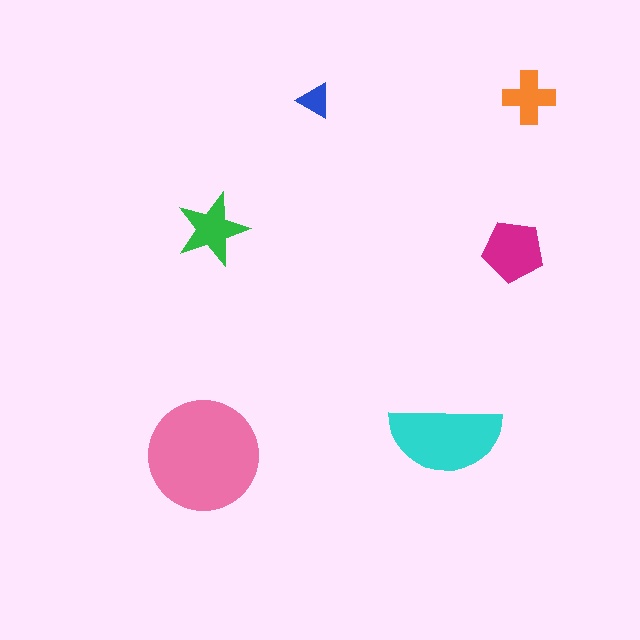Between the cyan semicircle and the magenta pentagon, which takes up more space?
The cyan semicircle.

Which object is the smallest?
The blue triangle.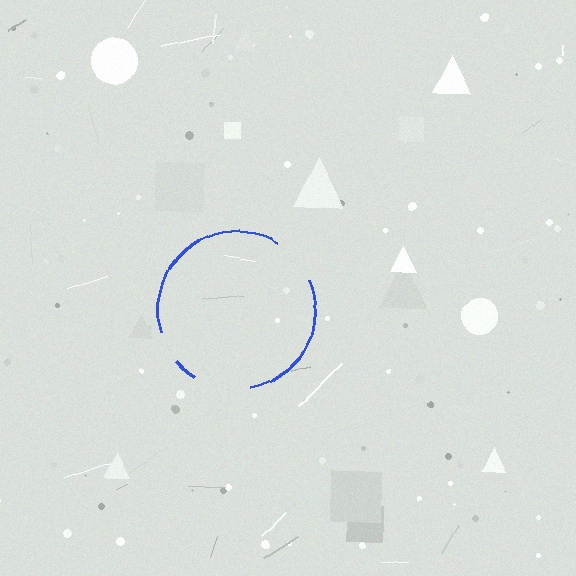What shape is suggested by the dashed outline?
The dashed outline suggests a circle.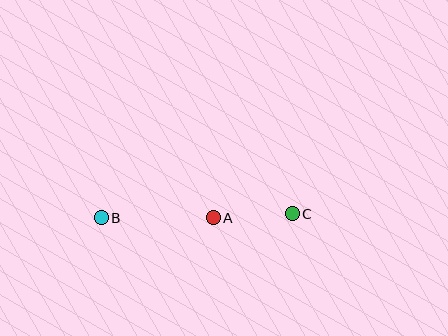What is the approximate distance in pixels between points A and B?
The distance between A and B is approximately 112 pixels.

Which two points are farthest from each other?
Points B and C are farthest from each other.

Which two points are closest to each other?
Points A and C are closest to each other.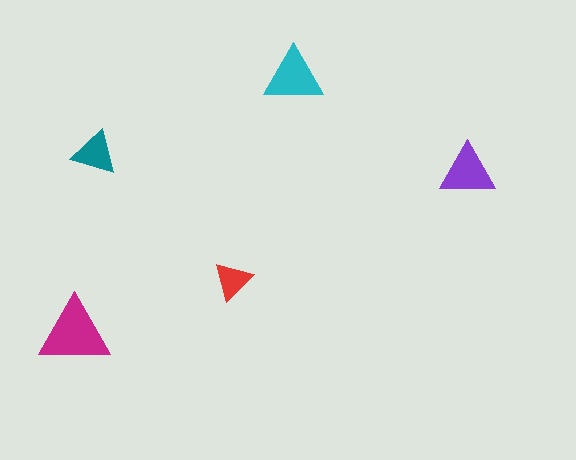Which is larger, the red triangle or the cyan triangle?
The cyan one.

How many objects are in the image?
There are 5 objects in the image.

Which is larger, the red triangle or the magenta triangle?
The magenta one.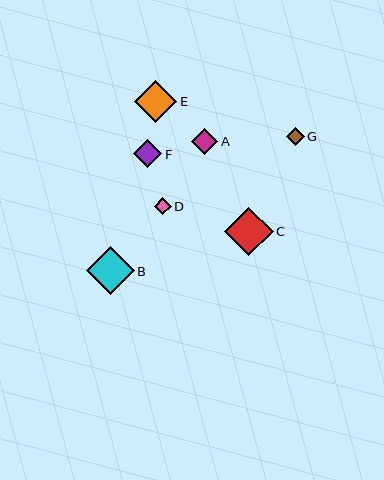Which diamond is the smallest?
Diamond D is the smallest with a size of approximately 17 pixels.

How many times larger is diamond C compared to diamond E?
Diamond C is approximately 1.1 times the size of diamond E.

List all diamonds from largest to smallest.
From largest to smallest: C, B, E, F, A, G, D.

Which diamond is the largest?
Diamond C is the largest with a size of approximately 49 pixels.